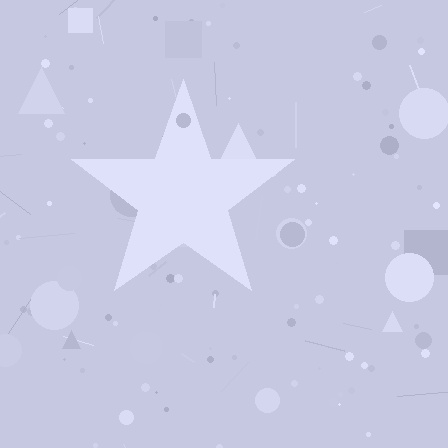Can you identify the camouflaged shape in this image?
The camouflaged shape is a star.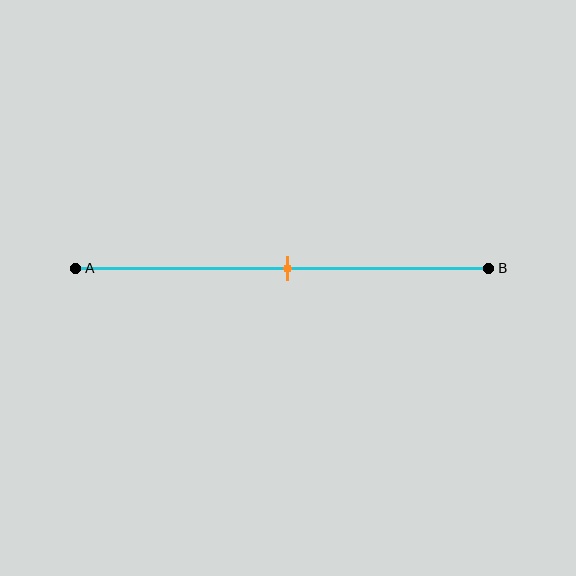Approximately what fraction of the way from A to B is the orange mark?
The orange mark is approximately 50% of the way from A to B.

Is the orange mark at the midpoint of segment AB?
Yes, the mark is approximately at the midpoint.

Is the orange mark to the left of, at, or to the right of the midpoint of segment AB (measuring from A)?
The orange mark is approximately at the midpoint of segment AB.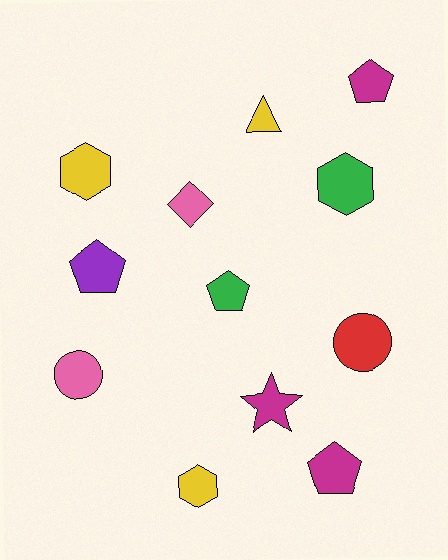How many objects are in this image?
There are 12 objects.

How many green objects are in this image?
There are 2 green objects.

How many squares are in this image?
There are no squares.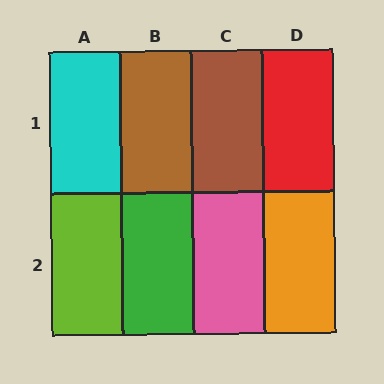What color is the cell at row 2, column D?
Orange.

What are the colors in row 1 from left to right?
Cyan, brown, brown, red.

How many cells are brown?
2 cells are brown.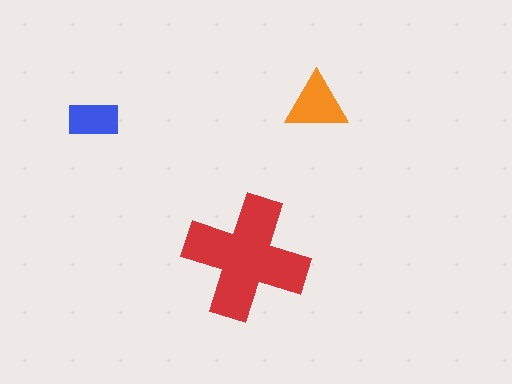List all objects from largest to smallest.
The red cross, the orange triangle, the blue rectangle.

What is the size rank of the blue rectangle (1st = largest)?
3rd.